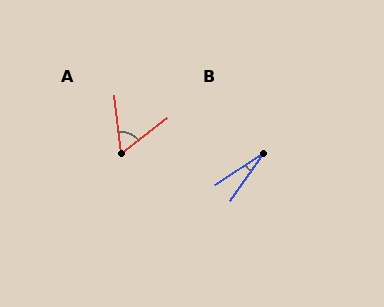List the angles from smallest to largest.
B (23°), A (59°).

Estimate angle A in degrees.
Approximately 59 degrees.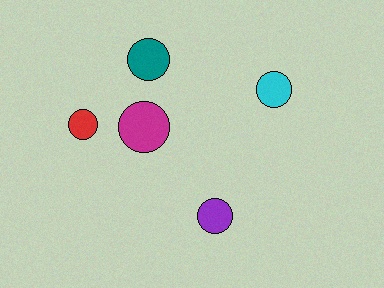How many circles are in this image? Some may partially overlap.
There are 5 circles.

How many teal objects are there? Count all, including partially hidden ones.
There is 1 teal object.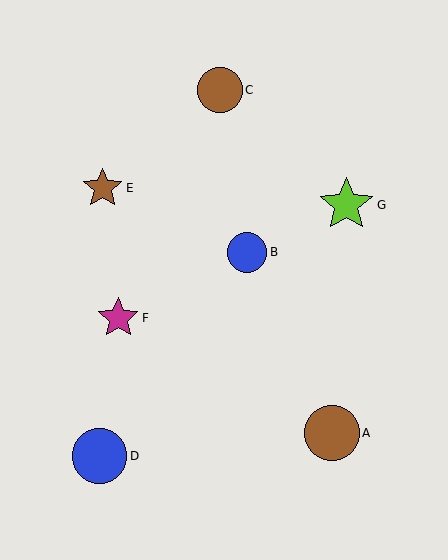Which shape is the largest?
The brown circle (labeled A) is the largest.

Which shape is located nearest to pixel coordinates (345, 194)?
The lime star (labeled G) at (346, 205) is nearest to that location.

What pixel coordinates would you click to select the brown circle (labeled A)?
Click at (332, 433) to select the brown circle A.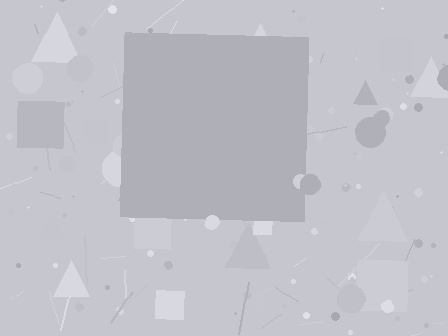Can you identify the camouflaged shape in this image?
The camouflaged shape is a square.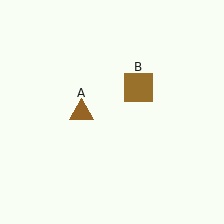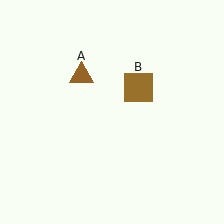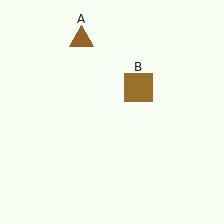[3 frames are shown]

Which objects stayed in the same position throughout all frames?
Brown square (object B) remained stationary.